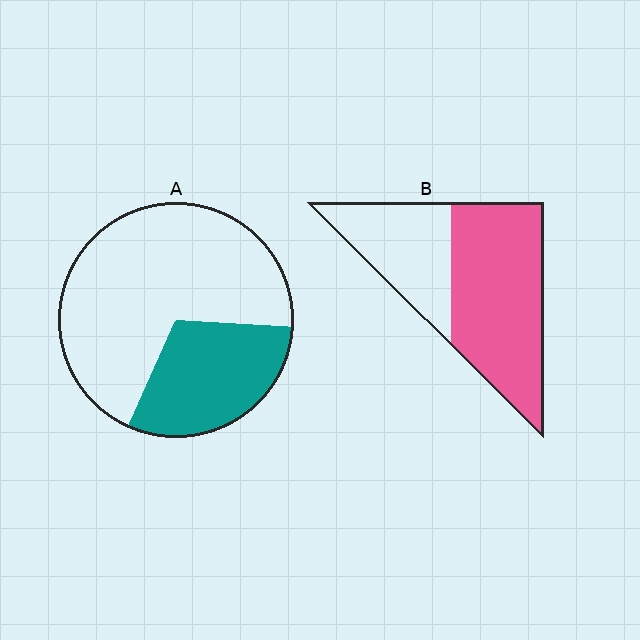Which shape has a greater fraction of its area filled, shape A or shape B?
Shape B.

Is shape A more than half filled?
No.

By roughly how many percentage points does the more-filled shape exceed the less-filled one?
By roughly 30 percentage points (B over A).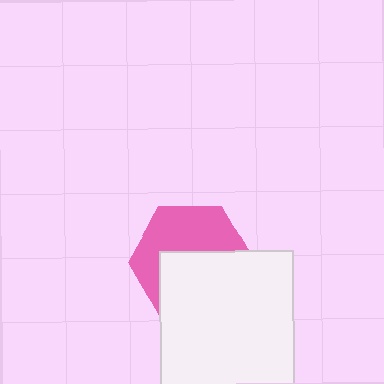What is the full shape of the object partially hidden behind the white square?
The partially hidden object is a pink hexagon.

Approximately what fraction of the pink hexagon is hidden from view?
Roughly 50% of the pink hexagon is hidden behind the white square.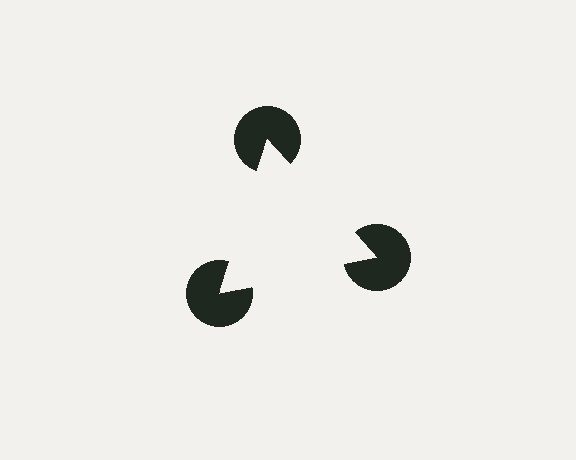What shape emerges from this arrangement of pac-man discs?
An illusory triangle — its edges are inferred from the aligned wedge cuts in the pac-man discs, not physically drawn.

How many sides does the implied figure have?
3 sides.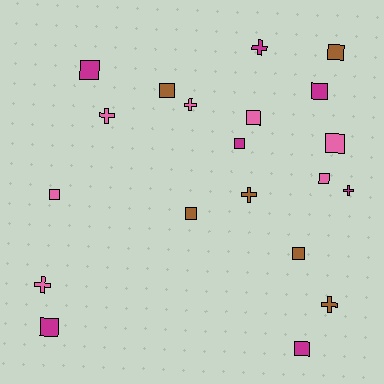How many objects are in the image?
There are 20 objects.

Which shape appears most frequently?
Square, with 13 objects.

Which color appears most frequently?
Pink, with 7 objects.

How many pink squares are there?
There are 4 pink squares.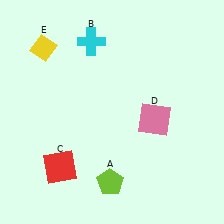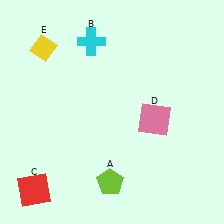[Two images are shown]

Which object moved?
The red square (C) moved left.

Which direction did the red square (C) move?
The red square (C) moved left.